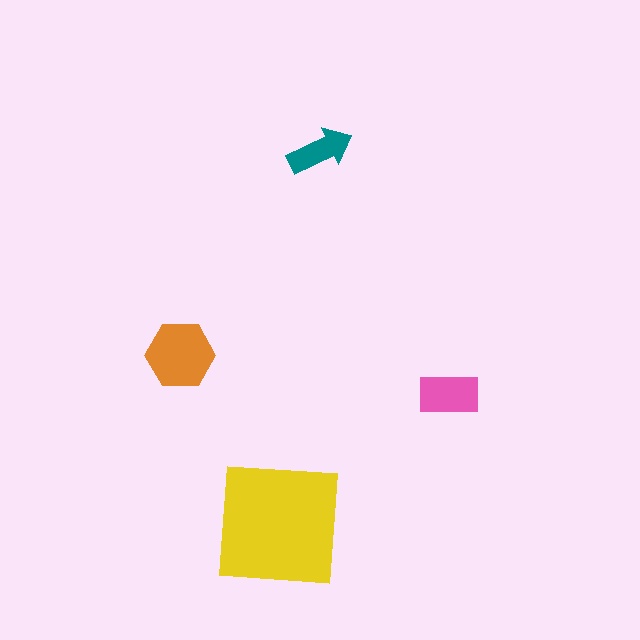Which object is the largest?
The yellow square.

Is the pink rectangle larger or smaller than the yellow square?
Smaller.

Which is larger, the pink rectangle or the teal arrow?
The pink rectangle.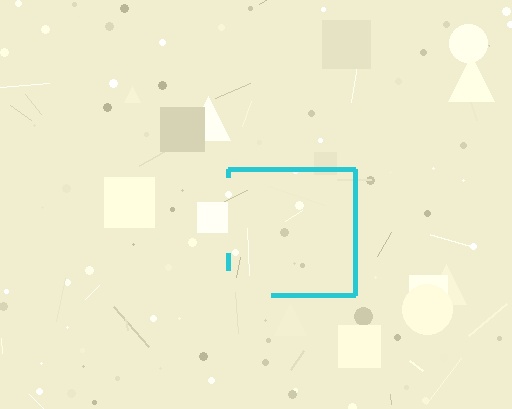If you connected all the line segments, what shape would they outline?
They would outline a square.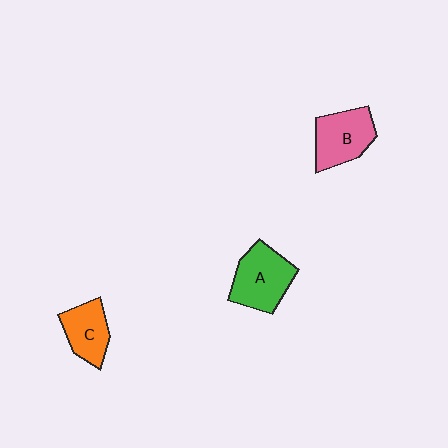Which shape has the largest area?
Shape A (green).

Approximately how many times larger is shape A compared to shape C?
Approximately 1.4 times.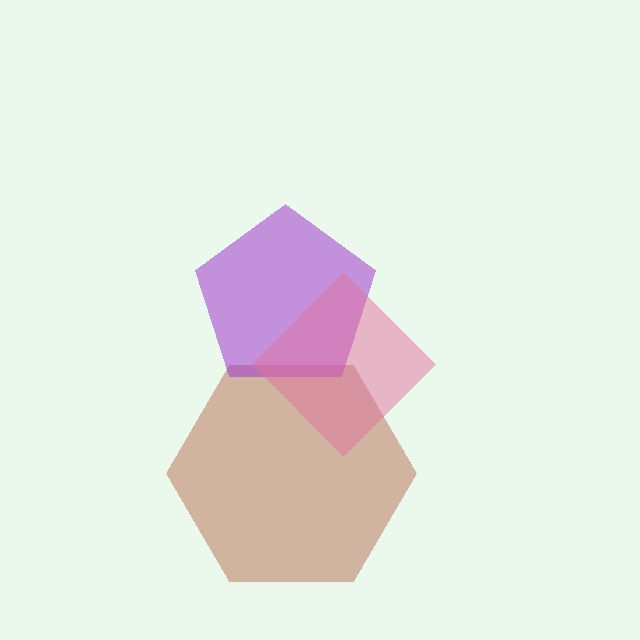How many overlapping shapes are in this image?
There are 3 overlapping shapes in the image.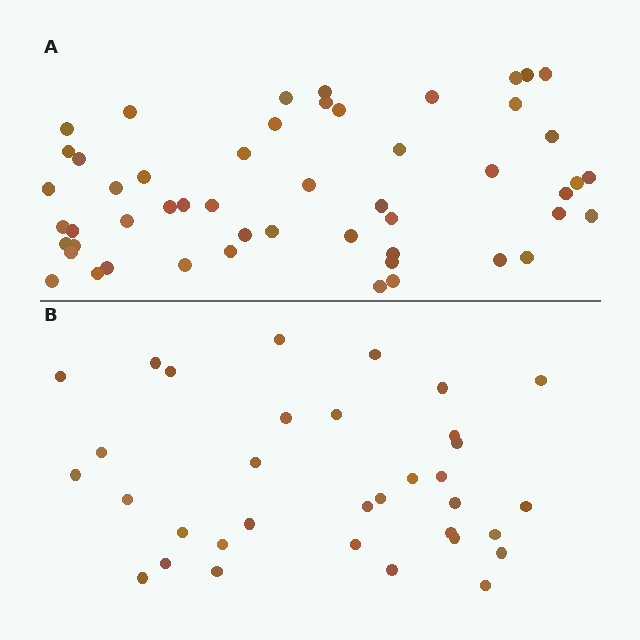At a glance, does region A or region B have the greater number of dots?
Region A (the top region) has more dots.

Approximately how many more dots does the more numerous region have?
Region A has approximately 20 more dots than region B.